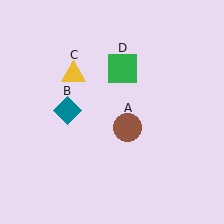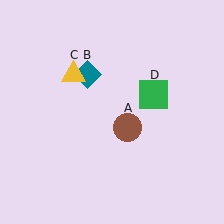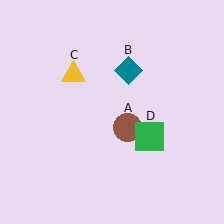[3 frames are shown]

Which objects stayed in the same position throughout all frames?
Brown circle (object A) and yellow triangle (object C) remained stationary.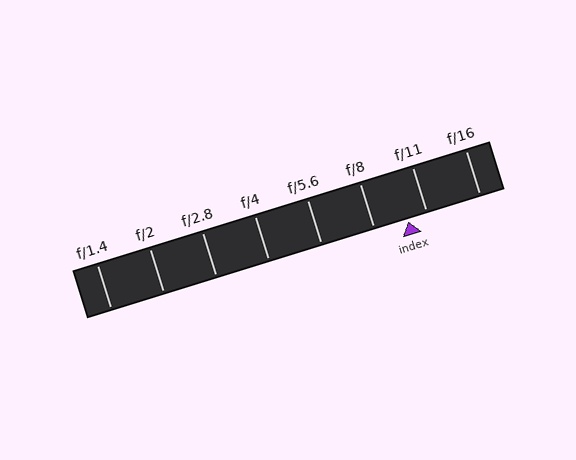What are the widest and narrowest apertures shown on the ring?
The widest aperture shown is f/1.4 and the narrowest is f/16.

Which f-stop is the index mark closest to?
The index mark is closest to f/11.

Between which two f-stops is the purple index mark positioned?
The index mark is between f/8 and f/11.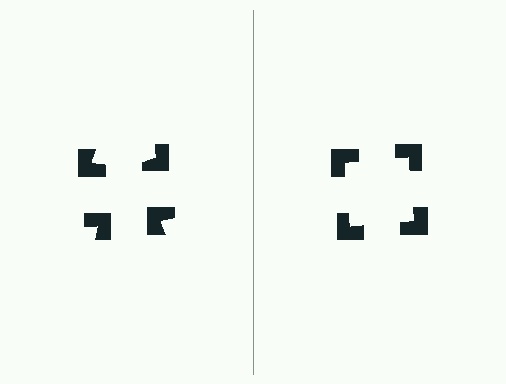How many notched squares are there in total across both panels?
8 — 4 on each side.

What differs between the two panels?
The notched squares are positioned identically on both sides; only the wedge orientations differ. On the right they align to a square; on the left they are misaligned.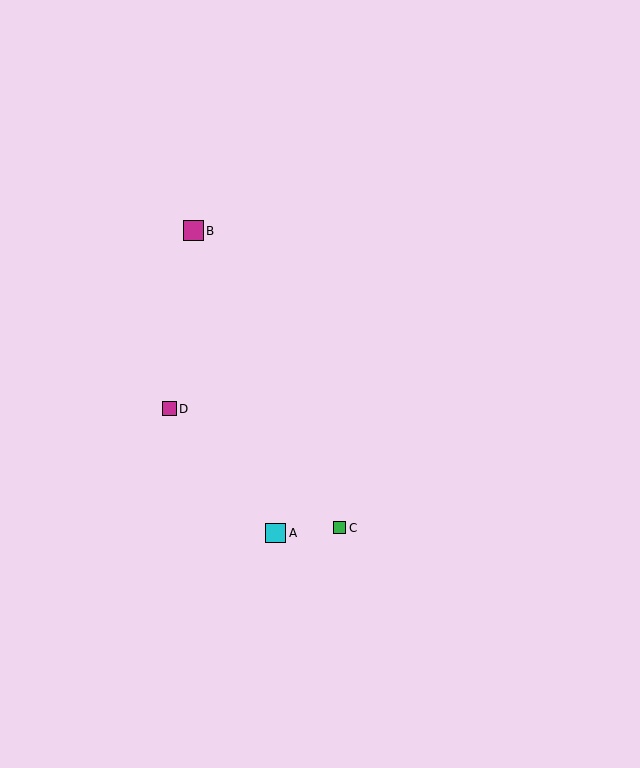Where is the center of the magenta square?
The center of the magenta square is at (194, 231).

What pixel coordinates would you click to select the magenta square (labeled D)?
Click at (170, 409) to select the magenta square D.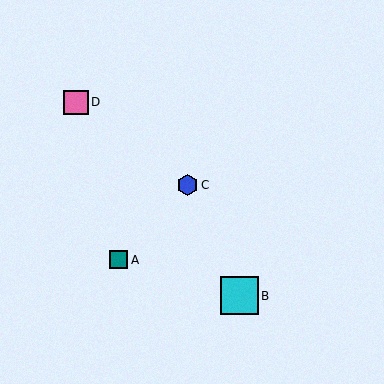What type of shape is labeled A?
Shape A is a teal square.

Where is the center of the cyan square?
The center of the cyan square is at (240, 296).